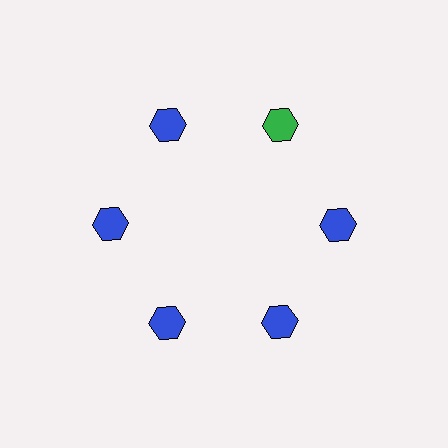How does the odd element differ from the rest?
It has a different color: green instead of blue.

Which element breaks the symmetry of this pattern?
The green hexagon at roughly the 1 o'clock position breaks the symmetry. All other shapes are blue hexagons.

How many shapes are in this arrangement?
There are 6 shapes arranged in a ring pattern.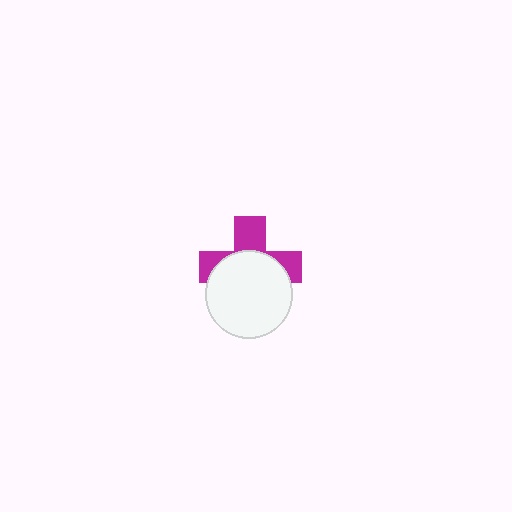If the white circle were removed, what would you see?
You would see the complete magenta cross.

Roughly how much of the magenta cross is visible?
A small part of it is visible (roughly 41%).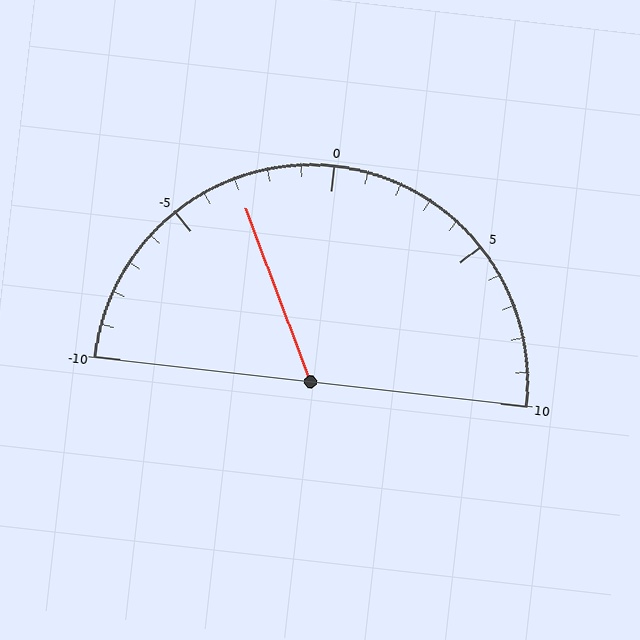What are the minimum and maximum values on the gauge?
The gauge ranges from -10 to 10.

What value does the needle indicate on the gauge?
The needle indicates approximately -3.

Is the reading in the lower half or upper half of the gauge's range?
The reading is in the lower half of the range (-10 to 10).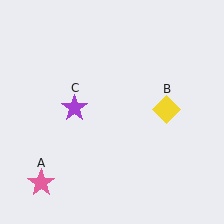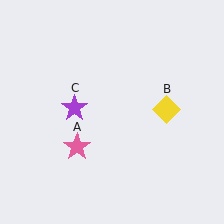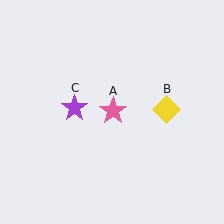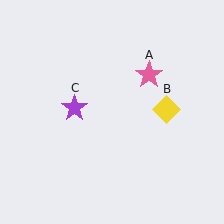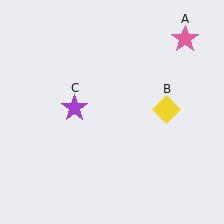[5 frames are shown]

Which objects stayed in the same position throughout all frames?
Yellow diamond (object B) and purple star (object C) remained stationary.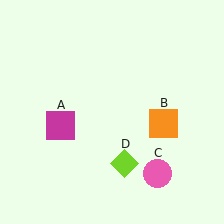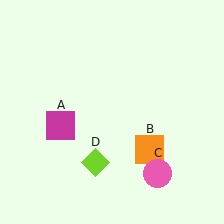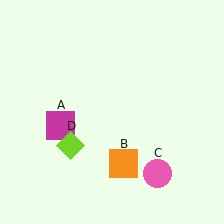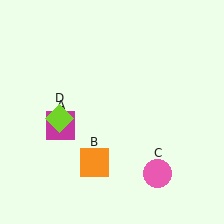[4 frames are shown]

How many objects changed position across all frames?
2 objects changed position: orange square (object B), lime diamond (object D).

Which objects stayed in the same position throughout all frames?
Magenta square (object A) and pink circle (object C) remained stationary.